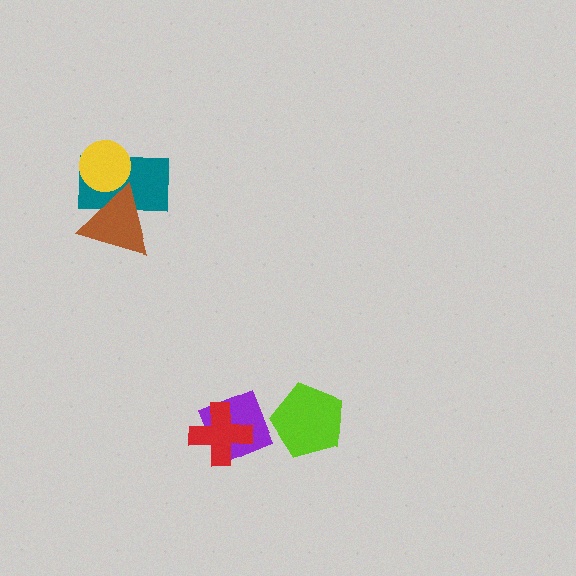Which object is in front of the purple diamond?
The red cross is in front of the purple diamond.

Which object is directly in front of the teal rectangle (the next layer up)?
The yellow circle is directly in front of the teal rectangle.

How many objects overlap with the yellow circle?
2 objects overlap with the yellow circle.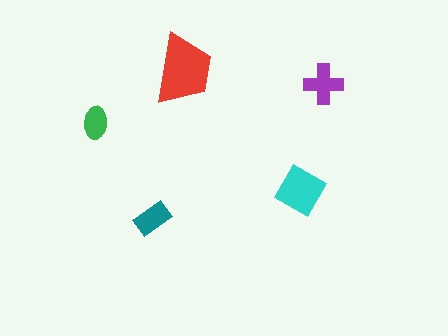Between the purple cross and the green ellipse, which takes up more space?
The purple cross.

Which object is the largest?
The red trapezoid.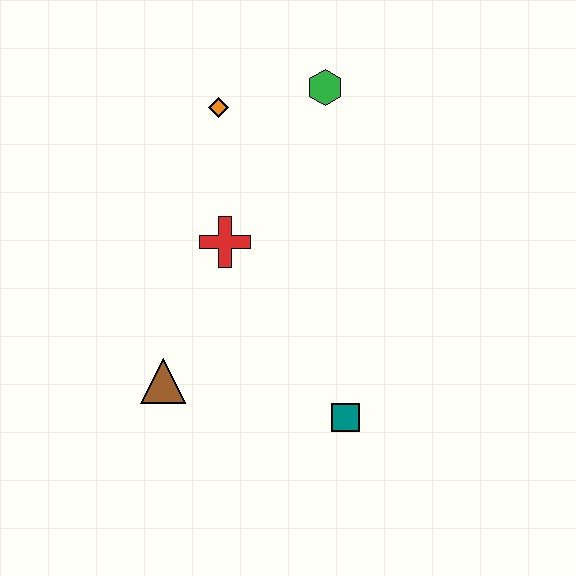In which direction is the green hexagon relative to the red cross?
The green hexagon is above the red cross.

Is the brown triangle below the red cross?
Yes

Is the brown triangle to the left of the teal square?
Yes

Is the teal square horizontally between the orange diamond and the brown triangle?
No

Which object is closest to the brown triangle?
The red cross is closest to the brown triangle.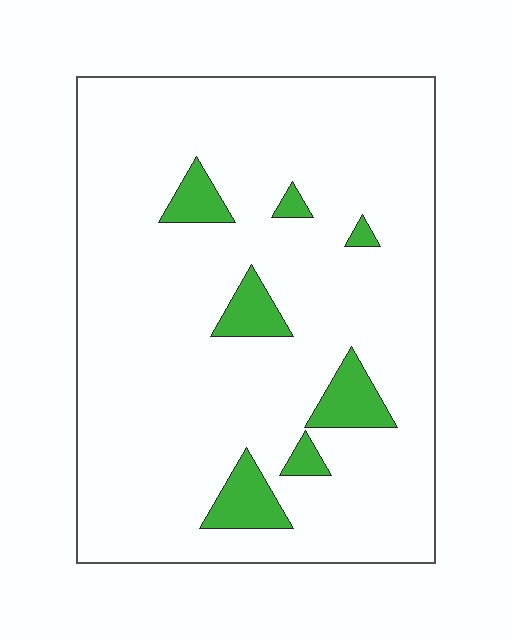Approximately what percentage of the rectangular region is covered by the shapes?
Approximately 10%.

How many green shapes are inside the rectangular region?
7.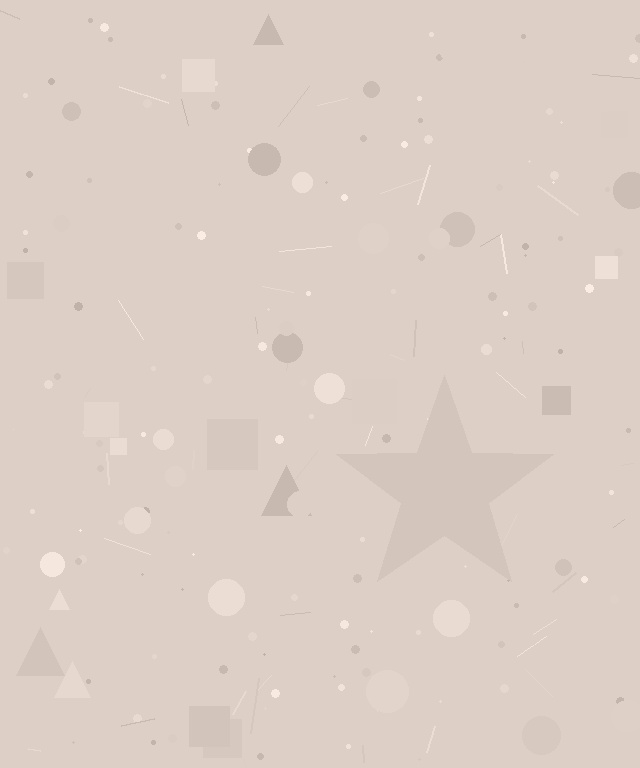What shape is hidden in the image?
A star is hidden in the image.